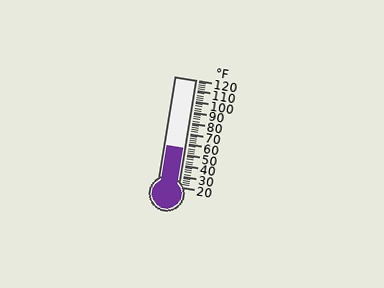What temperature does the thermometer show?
The thermometer shows approximately 56°F.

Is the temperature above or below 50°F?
The temperature is above 50°F.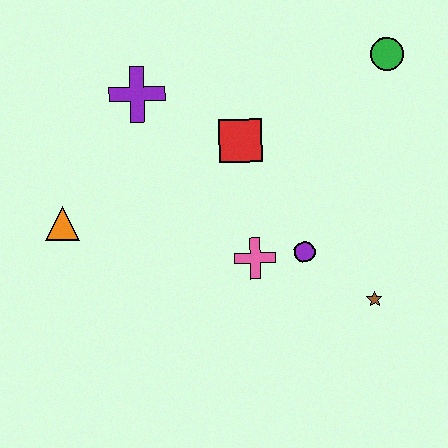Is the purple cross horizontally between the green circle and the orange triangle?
Yes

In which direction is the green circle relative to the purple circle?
The green circle is above the purple circle.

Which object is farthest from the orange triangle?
The green circle is farthest from the orange triangle.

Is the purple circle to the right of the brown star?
No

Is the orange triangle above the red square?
No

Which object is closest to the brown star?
The purple circle is closest to the brown star.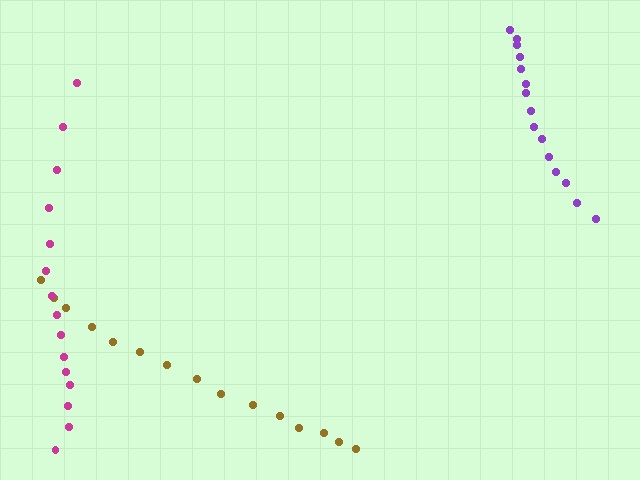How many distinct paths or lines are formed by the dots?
There are 3 distinct paths.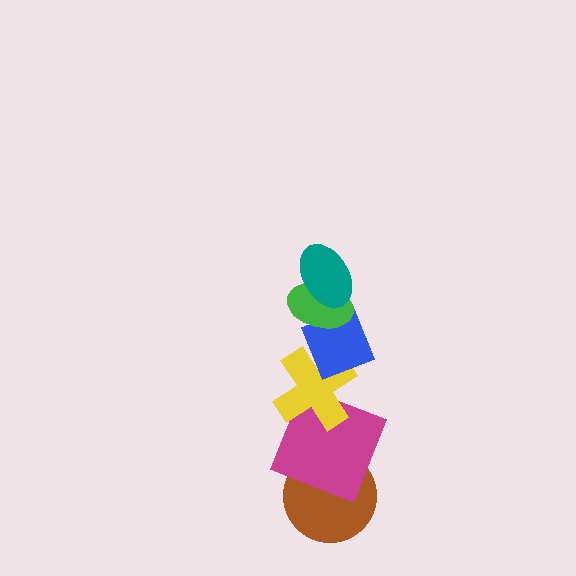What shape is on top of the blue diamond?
The green ellipse is on top of the blue diamond.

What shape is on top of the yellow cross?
The blue diamond is on top of the yellow cross.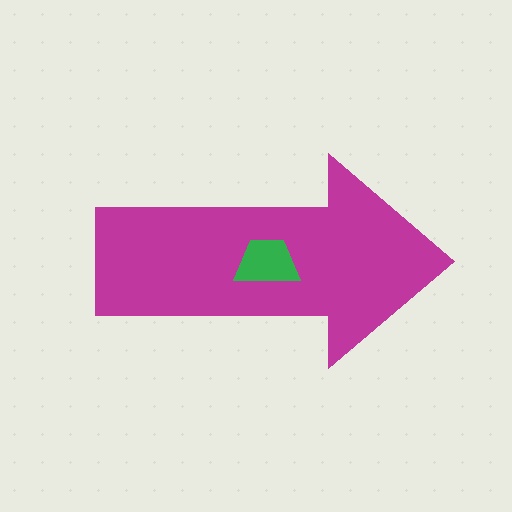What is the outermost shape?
The magenta arrow.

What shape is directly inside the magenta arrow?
The green trapezoid.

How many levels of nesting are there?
2.